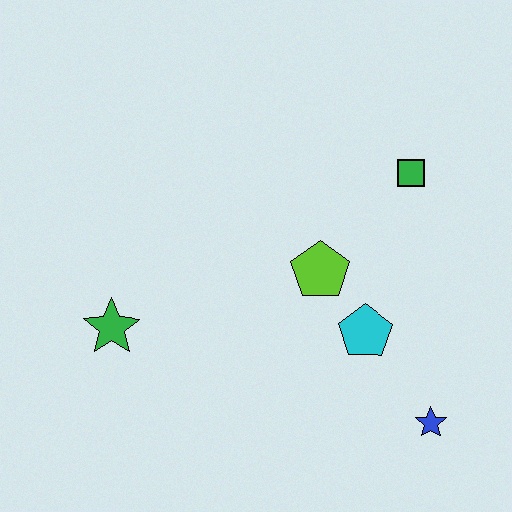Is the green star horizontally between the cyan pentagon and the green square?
No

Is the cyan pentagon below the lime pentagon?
Yes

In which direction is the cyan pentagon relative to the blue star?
The cyan pentagon is above the blue star.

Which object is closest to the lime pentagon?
The cyan pentagon is closest to the lime pentagon.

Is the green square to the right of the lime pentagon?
Yes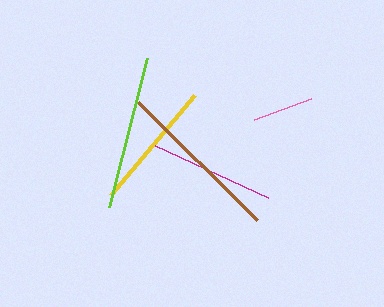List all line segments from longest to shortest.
From longest to shortest: brown, lime, yellow, magenta, pink.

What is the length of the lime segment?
The lime segment is approximately 153 pixels long.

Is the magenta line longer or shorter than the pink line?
The magenta line is longer than the pink line.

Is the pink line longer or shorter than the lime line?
The lime line is longer than the pink line.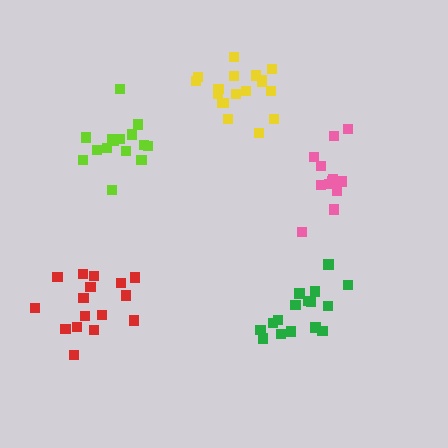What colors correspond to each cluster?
The clusters are colored: red, pink, green, yellow, lime.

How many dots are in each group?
Group 1: 16 dots, Group 2: 13 dots, Group 3: 16 dots, Group 4: 18 dots, Group 5: 15 dots (78 total).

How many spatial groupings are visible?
There are 5 spatial groupings.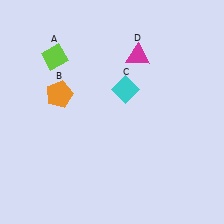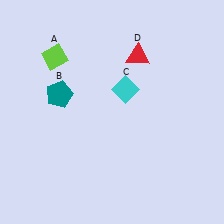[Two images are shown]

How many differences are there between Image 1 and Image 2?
There are 2 differences between the two images.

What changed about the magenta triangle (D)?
In Image 1, D is magenta. In Image 2, it changed to red.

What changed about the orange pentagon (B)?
In Image 1, B is orange. In Image 2, it changed to teal.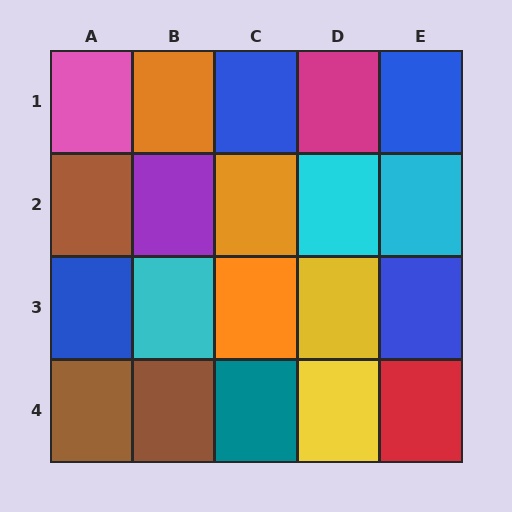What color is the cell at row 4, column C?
Teal.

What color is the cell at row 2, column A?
Brown.